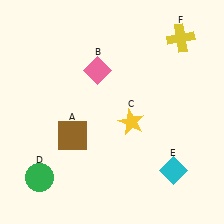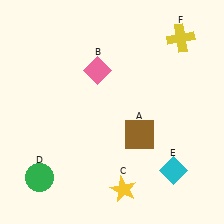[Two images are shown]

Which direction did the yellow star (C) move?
The yellow star (C) moved down.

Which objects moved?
The objects that moved are: the brown square (A), the yellow star (C).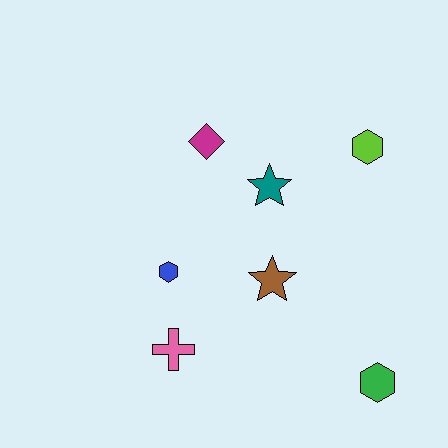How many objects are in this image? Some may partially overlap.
There are 7 objects.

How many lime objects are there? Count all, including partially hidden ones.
There is 1 lime object.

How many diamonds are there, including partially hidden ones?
There is 1 diamond.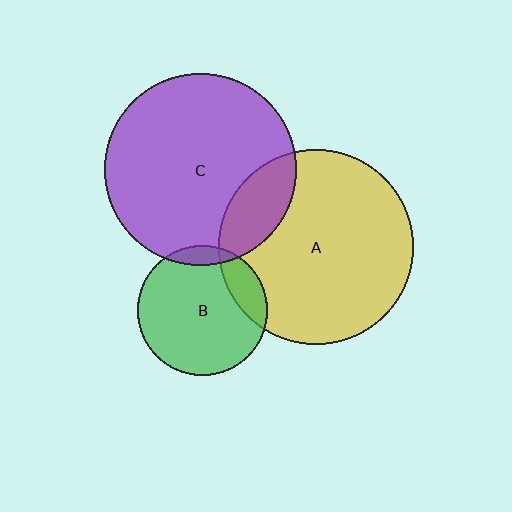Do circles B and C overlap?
Yes.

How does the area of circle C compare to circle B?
Approximately 2.2 times.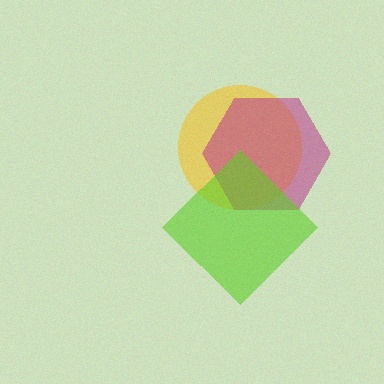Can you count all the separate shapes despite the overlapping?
Yes, there are 3 separate shapes.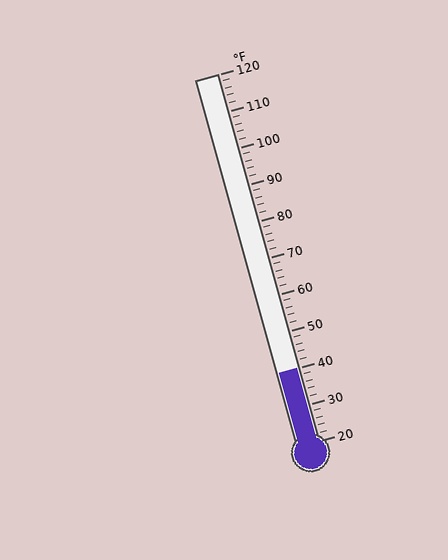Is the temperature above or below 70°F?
The temperature is below 70°F.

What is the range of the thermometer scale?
The thermometer scale ranges from 20°F to 120°F.